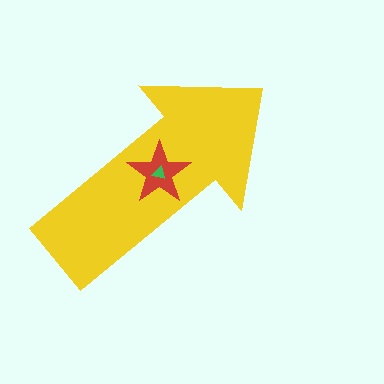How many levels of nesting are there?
3.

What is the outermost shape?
The yellow arrow.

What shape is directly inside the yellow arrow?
The red star.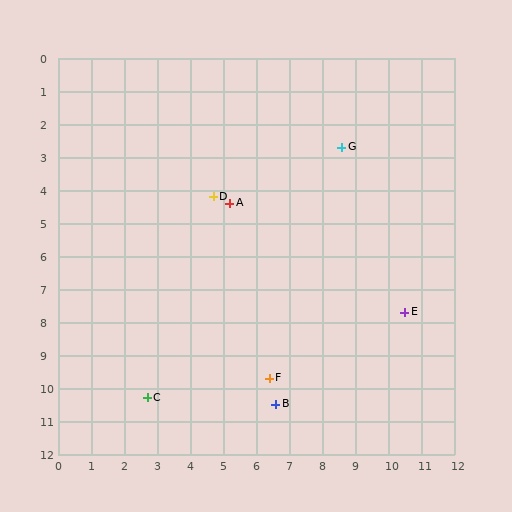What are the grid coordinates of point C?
Point C is at approximately (2.7, 10.3).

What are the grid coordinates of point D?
Point D is at approximately (4.7, 4.2).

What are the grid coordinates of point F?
Point F is at approximately (6.4, 9.7).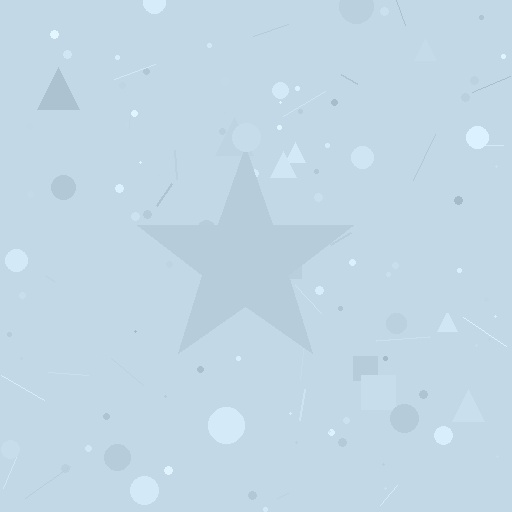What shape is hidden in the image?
A star is hidden in the image.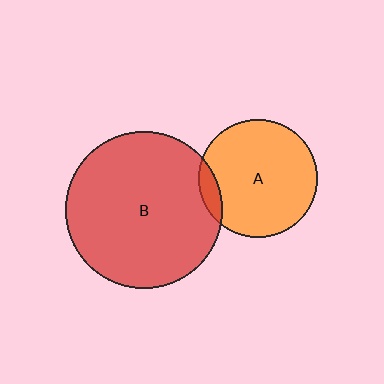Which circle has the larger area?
Circle B (red).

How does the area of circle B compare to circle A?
Approximately 1.8 times.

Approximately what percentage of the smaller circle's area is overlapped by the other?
Approximately 10%.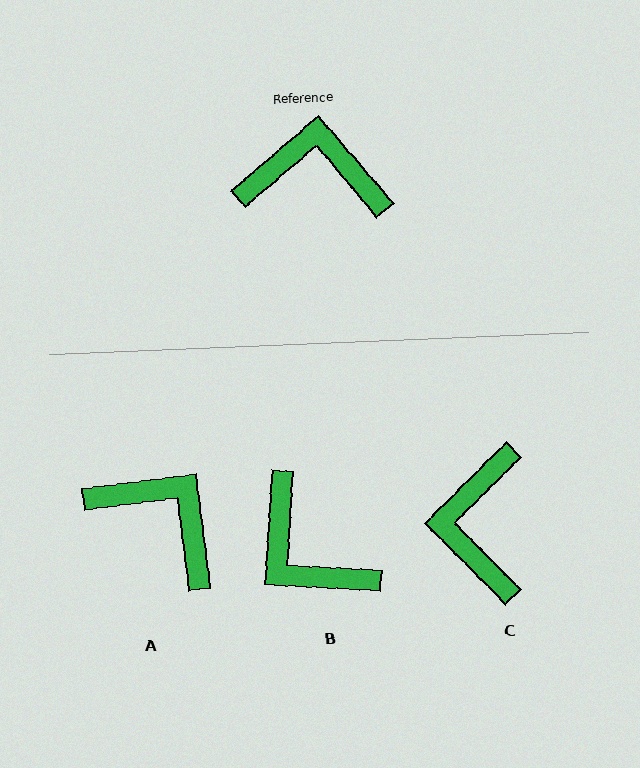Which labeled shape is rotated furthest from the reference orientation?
B, about 136 degrees away.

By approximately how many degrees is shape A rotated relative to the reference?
Approximately 33 degrees clockwise.